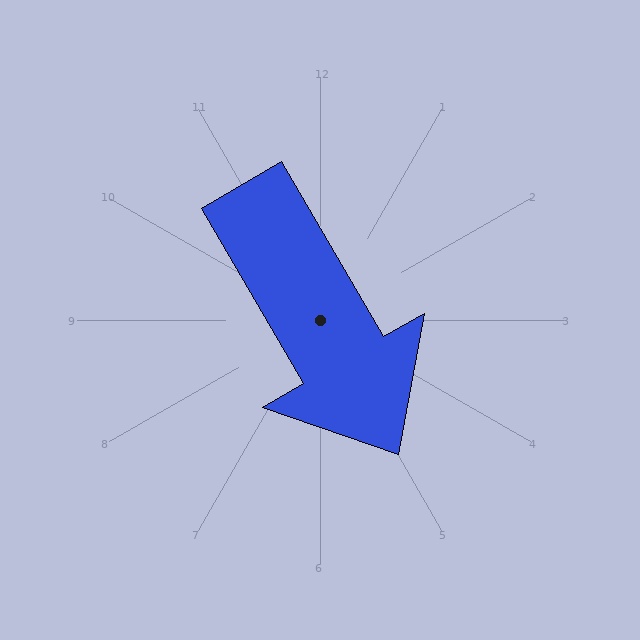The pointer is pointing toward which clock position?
Roughly 5 o'clock.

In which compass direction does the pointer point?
Southeast.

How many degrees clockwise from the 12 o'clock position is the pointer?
Approximately 150 degrees.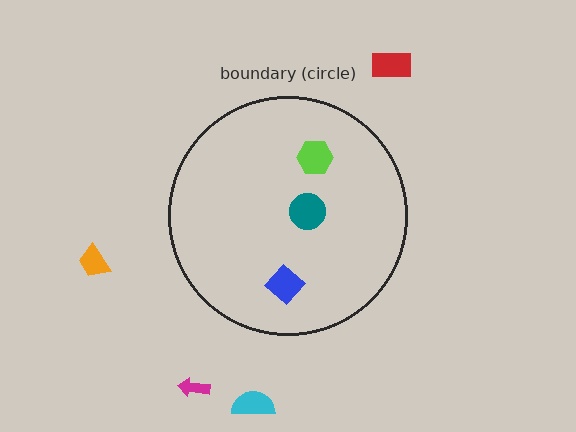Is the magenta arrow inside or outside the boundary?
Outside.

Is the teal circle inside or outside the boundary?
Inside.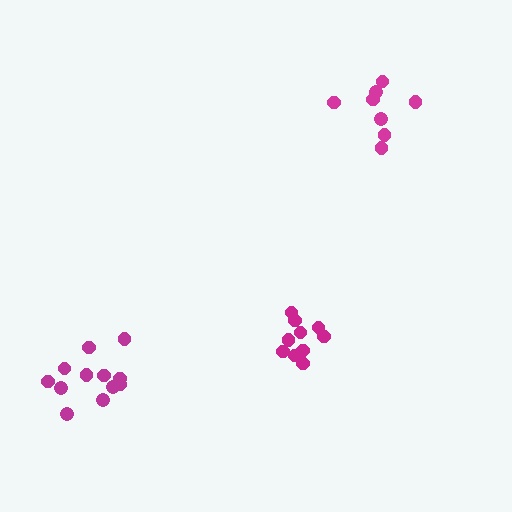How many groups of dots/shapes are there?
There are 3 groups.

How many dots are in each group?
Group 1: 10 dots, Group 2: 8 dots, Group 3: 12 dots (30 total).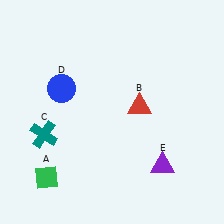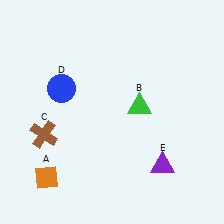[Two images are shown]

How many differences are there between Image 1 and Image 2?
There are 3 differences between the two images.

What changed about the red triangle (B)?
In Image 1, B is red. In Image 2, it changed to green.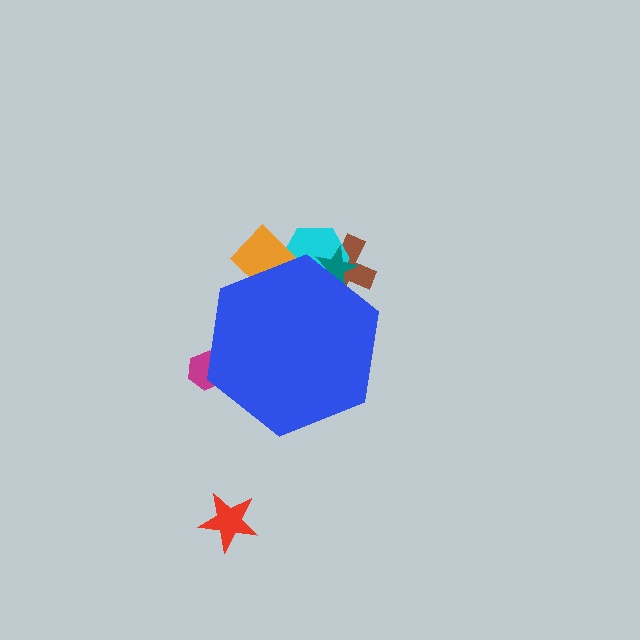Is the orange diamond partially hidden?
Yes, the orange diamond is partially hidden behind the blue hexagon.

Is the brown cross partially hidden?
Yes, the brown cross is partially hidden behind the blue hexagon.